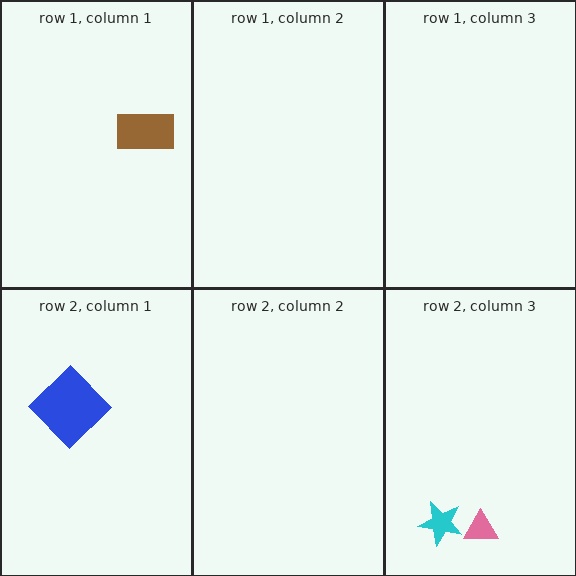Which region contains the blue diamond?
The row 2, column 1 region.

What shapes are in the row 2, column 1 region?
The blue diamond.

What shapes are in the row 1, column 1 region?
The brown rectangle.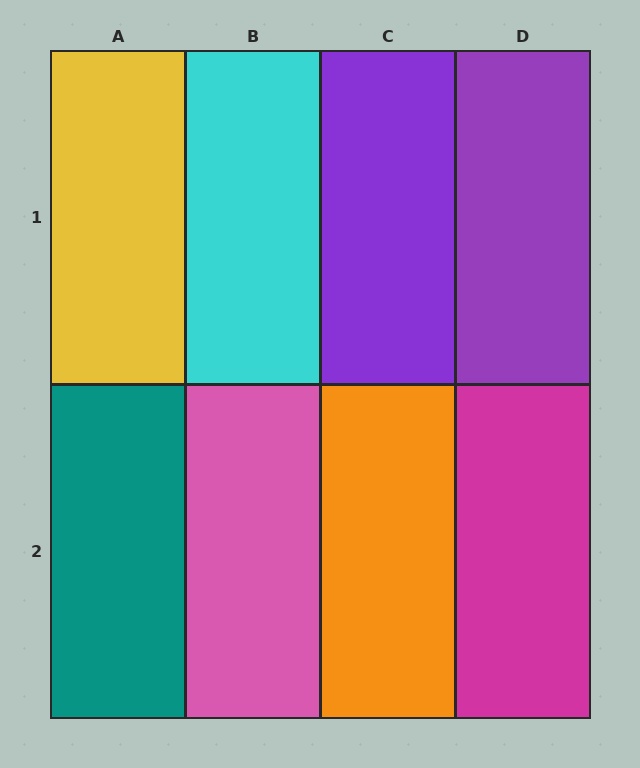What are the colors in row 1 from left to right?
Yellow, cyan, purple, purple.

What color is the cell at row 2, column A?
Teal.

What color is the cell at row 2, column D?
Magenta.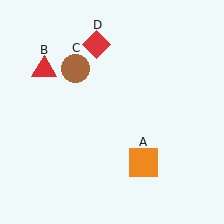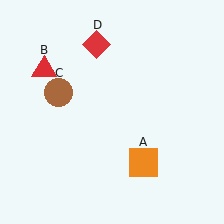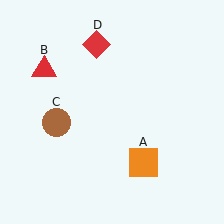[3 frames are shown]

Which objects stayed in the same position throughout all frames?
Orange square (object A) and red triangle (object B) and red diamond (object D) remained stationary.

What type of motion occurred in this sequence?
The brown circle (object C) rotated counterclockwise around the center of the scene.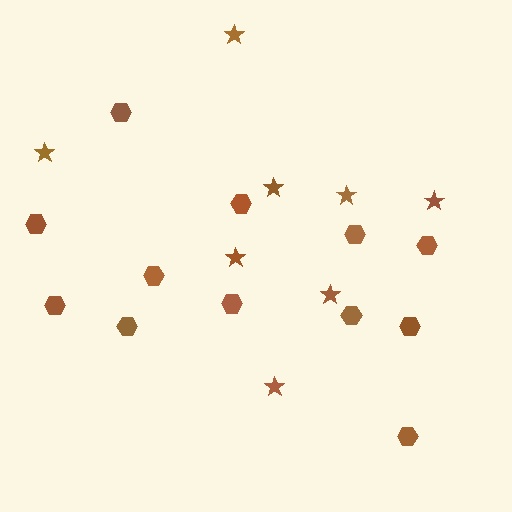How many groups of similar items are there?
There are 2 groups: one group of stars (8) and one group of hexagons (12).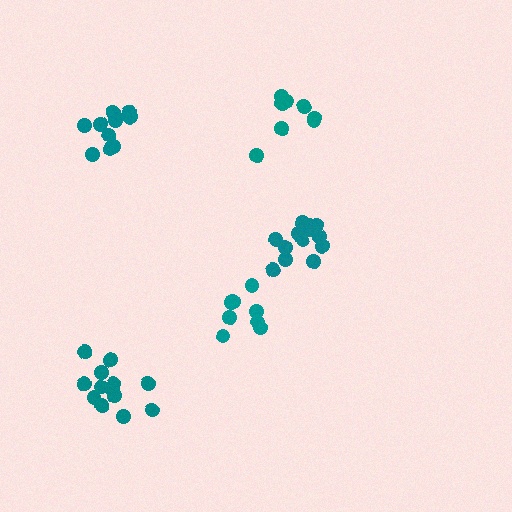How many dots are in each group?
Group 1: 13 dots, Group 2: 11 dots, Group 3: 13 dots, Group 4: 8 dots, Group 5: 8 dots (53 total).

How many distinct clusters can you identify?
There are 5 distinct clusters.